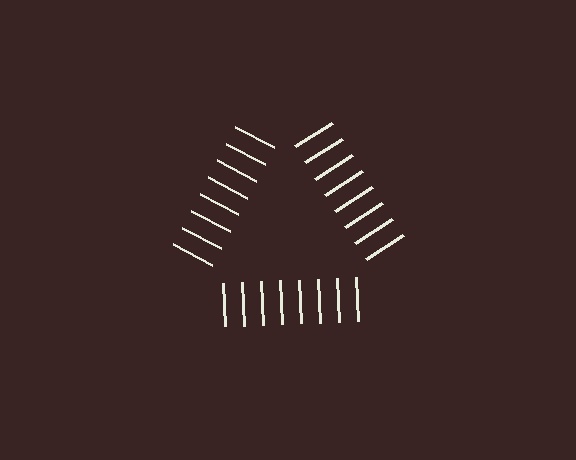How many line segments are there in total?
24 — 8 along each of the 3 edges.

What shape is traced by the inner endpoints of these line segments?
An illusory triangle — the line segments terminate on its edges but no continuous stroke is drawn.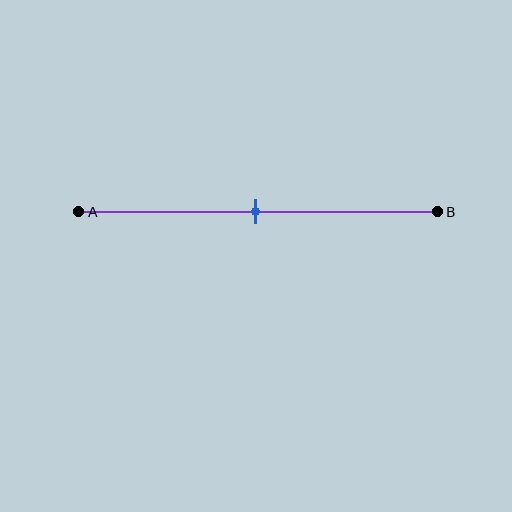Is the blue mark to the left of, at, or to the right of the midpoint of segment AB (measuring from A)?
The blue mark is approximately at the midpoint of segment AB.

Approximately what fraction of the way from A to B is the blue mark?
The blue mark is approximately 50% of the way from A to B.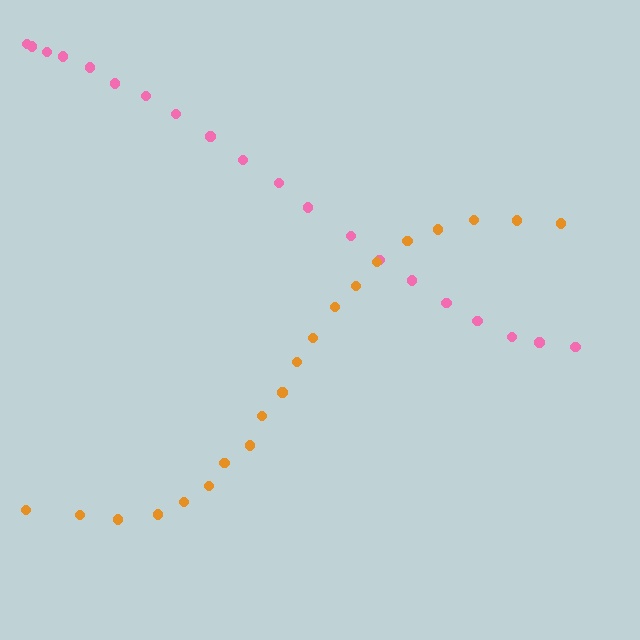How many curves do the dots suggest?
There are 2 distinct paths.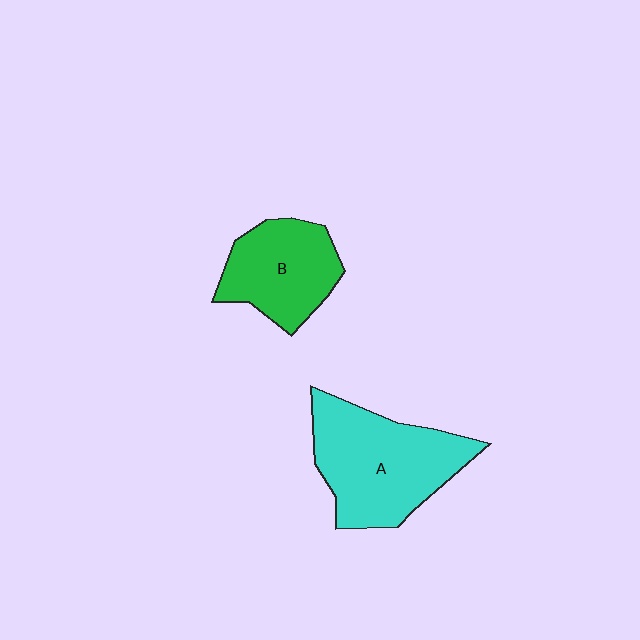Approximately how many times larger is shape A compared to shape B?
Approximately 1.4 times.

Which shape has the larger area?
Shape A (cyan).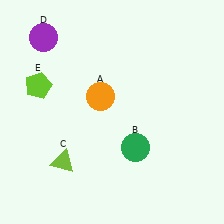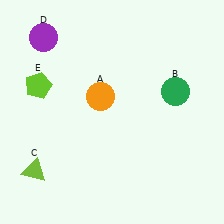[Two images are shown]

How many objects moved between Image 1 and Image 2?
2 objects moved between the two images.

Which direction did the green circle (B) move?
The green circle (B) moved up.